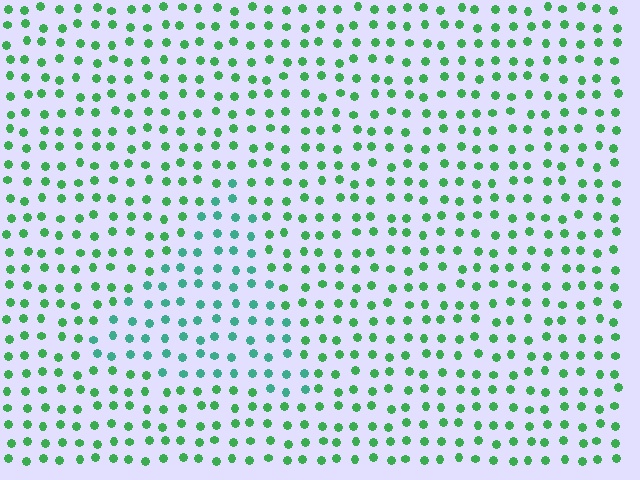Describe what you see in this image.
The image is filled with small green elements in a uniform arrangement. A triangle-shaped region is visible where the elements are tinted to a slightly different hue, forming a subtle color boundary.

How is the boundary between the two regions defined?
The boundary is defined purely by a slight shift in hue (about 32 degrees). Spacing, size, and orientation are identical on both sides.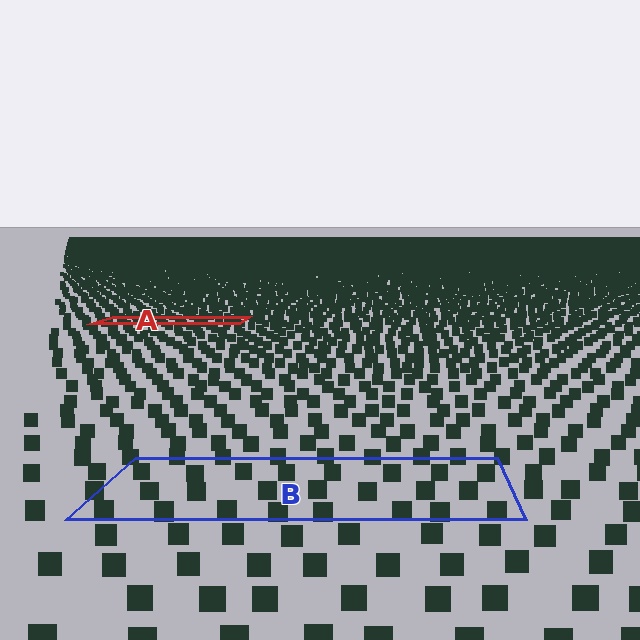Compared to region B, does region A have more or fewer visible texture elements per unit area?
Region A has more texture elements per unit area — they are packed more densely because it is farther away.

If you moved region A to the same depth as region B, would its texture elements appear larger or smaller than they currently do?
They would appear larger. At a closer depth, the same texture elements are projected at a bigger on-screen size.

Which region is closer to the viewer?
Region B is closer. The texture elements there are larger and more spread out.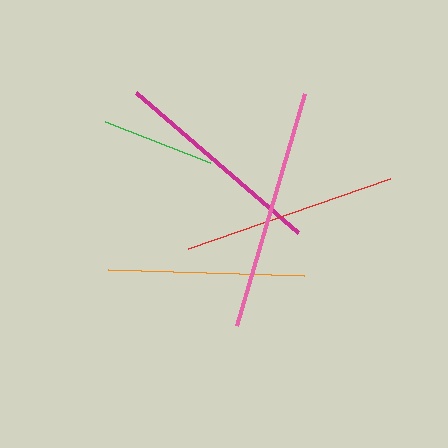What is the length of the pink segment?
The pink segment is approximately 242 pixels long.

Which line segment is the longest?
The pink line is the longest at approximately 242 pixels.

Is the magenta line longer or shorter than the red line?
The magenta line is longer than the red line.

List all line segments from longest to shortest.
From longest to shortest: pink, magenta, red, orange, green.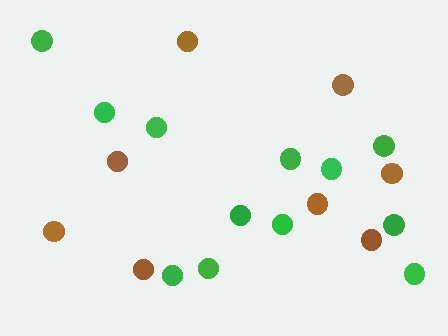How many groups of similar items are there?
There are 2 groups: one group of brown circles (8) and one group of green circles (12).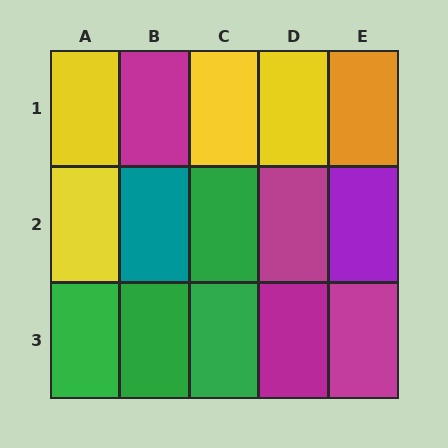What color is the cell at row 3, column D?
Magenta.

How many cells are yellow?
4 cells are yellow.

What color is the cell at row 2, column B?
Teal.